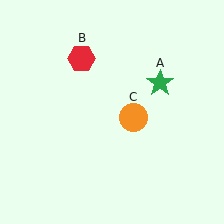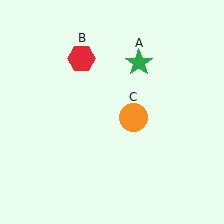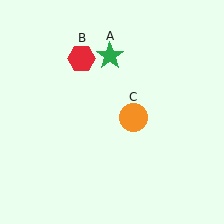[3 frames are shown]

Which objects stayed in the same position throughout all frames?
Red hexagon (object B) and orange circle (object C) remained stationary.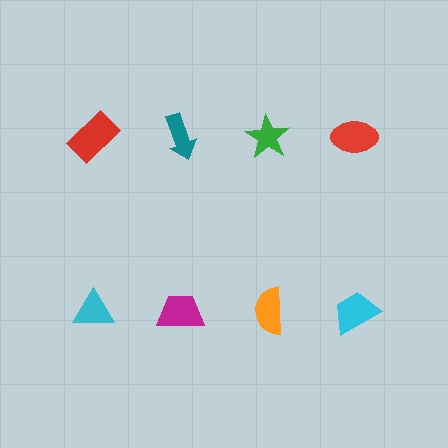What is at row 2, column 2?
A magenta trapezoid.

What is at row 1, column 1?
A red rectangle.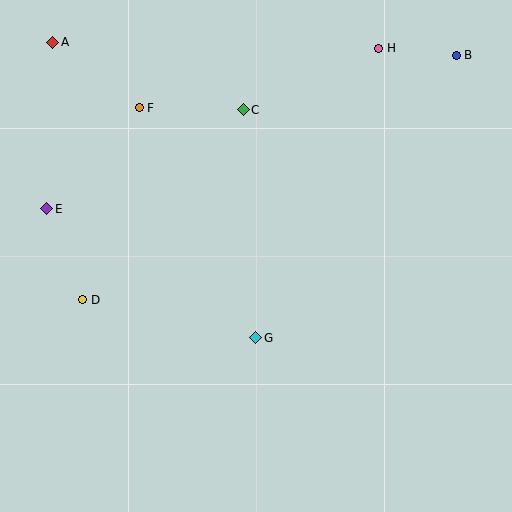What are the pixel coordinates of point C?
Point C is at (243, 110).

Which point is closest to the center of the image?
Point G at (256, 338) is closest to the center.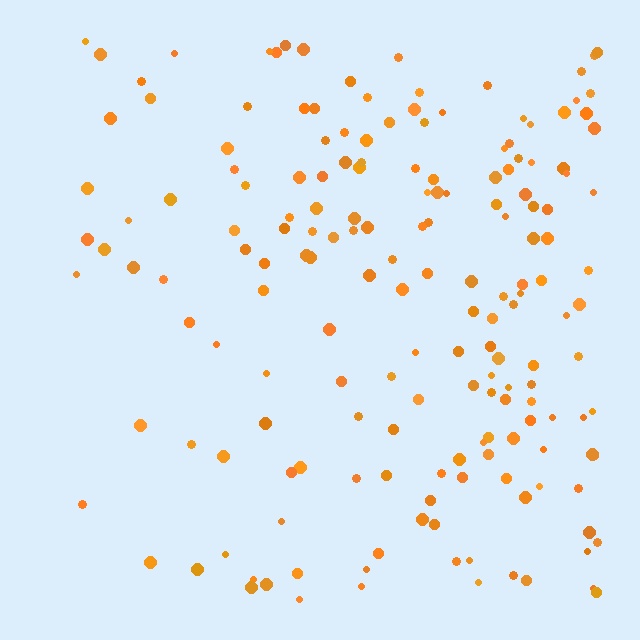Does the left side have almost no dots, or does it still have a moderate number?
Still a moderate number, just noticeably fewer than the right.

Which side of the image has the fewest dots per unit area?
The left.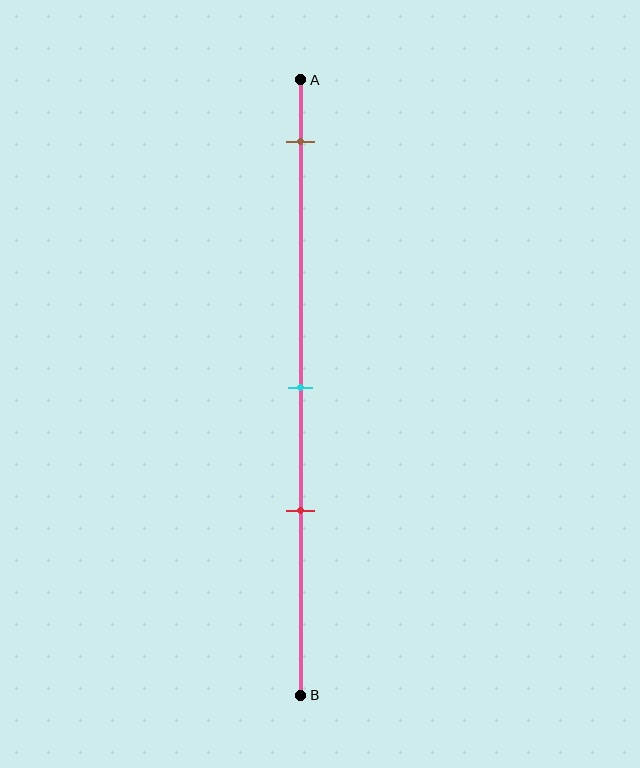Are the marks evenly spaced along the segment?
No, the marks are not evenly spaced.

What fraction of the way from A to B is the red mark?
The red mark is approximately 70% (0.7) of the way from A to B.